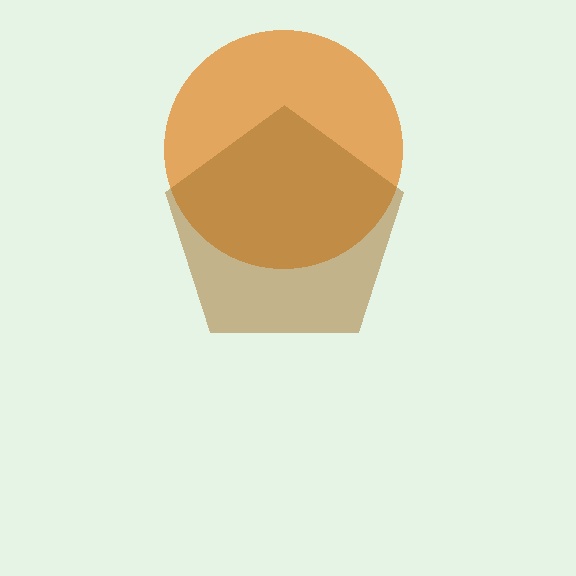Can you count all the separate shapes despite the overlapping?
Yes, there are 2 separate shapes.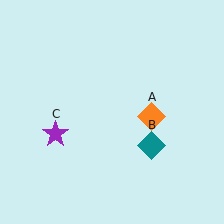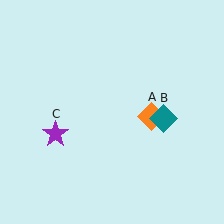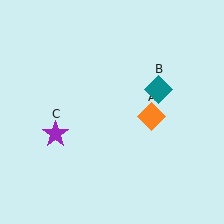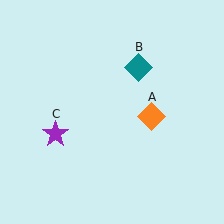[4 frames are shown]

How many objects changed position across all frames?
1 object changed position: teal diamond (object B).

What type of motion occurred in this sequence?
The teal diamond (object B) rotated counterclockwise around the center of the scene.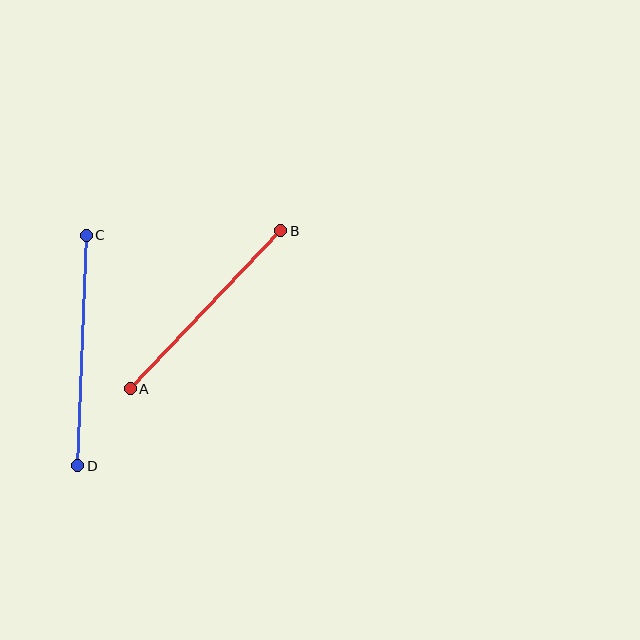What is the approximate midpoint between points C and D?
The midpoint is at approximately (82, 351) pixels.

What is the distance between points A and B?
The distance is approximately 219 pixels.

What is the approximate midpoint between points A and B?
The midpoint is at approximately (206, 310) pixels.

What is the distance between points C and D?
The distance is approximately 230 pixels.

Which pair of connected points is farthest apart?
Points C and D are farthest apart.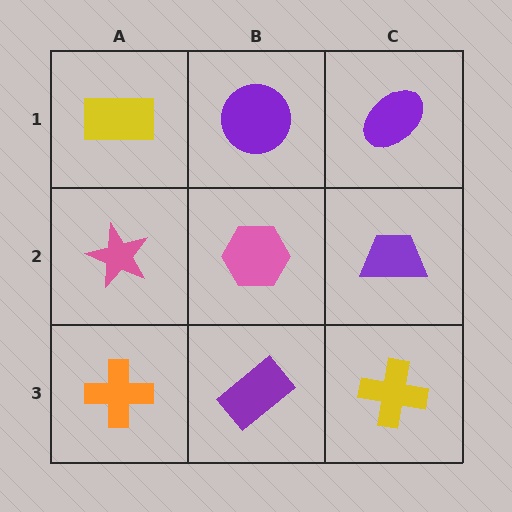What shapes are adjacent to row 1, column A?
A pink star (row 2, column A), a purple circle (row 1, column B).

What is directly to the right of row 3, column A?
A purple rectangle.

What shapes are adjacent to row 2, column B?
A purple circle (row 1, column B), a purple rectangle (row 3, column B), a pink star (row 2, column A), a purple trapezoid (row 2, column C).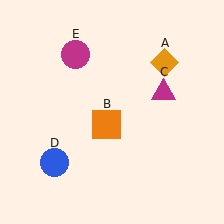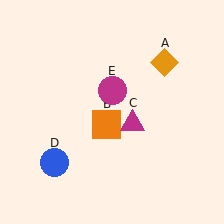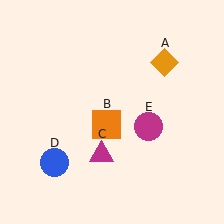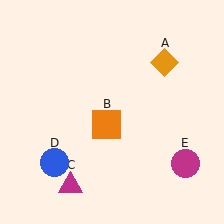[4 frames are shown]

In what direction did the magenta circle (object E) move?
The magenta circle (object E) moved down and to the right.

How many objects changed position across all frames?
2 objects changed position: magenta triangle (object C), magenta circle (object E).